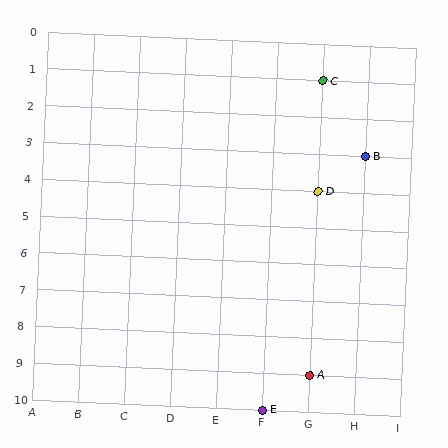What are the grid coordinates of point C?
Point C is at grid coordinates (G, 1).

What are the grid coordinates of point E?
Point E is at grid coordinates (F, 10).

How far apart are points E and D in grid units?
Points E and D are 1 column and 6 rows apart (about 6.1 grid units diagonally).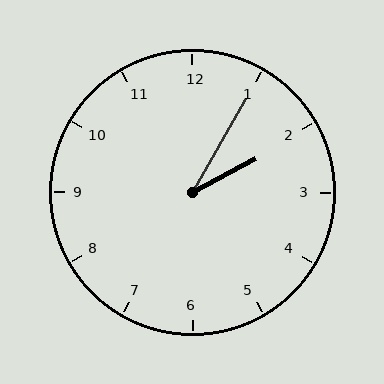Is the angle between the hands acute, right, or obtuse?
It is acute.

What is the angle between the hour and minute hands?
Approximately 32 degrees.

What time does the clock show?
2:05.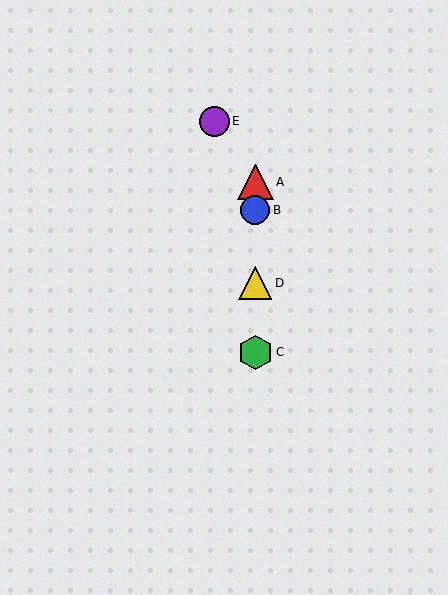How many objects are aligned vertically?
4 objects (A, B, C, D) are aligned vertically.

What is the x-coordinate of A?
Object A is at x≈255.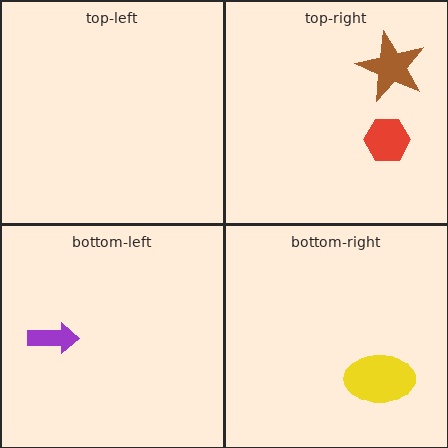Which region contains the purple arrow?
The bottom-left region.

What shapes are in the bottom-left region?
The purple arrow.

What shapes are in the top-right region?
The brown star, the red hexagon.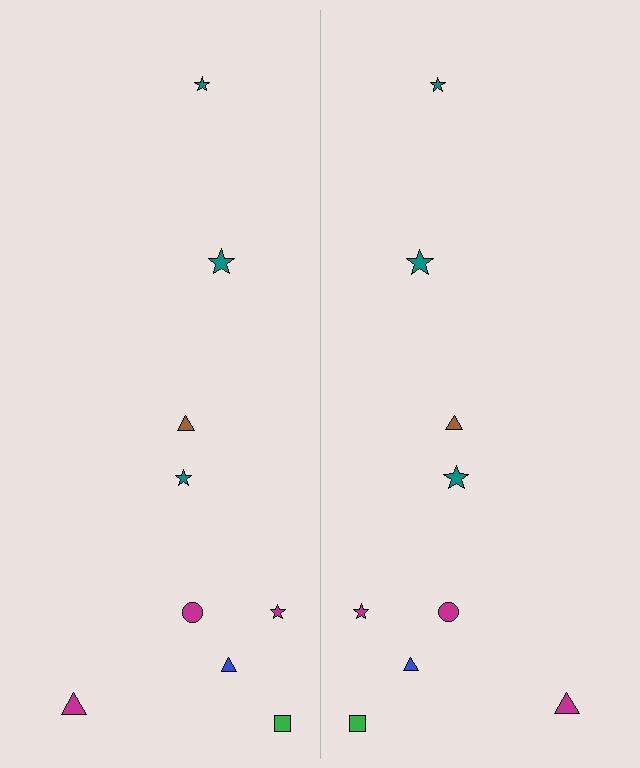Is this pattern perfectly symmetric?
No, the pattern is not perfectly symmetric. The teal star on the right side has a different size than its mirror counterpart.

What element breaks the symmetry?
The teal star on the right side has a different size than its mirror counterpart.